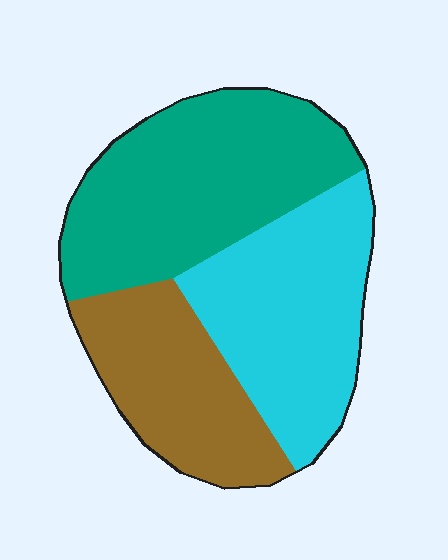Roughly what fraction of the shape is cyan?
Cyan covers around 35% of the shape.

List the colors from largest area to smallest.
From largest to smallest: teal, cyan, brown.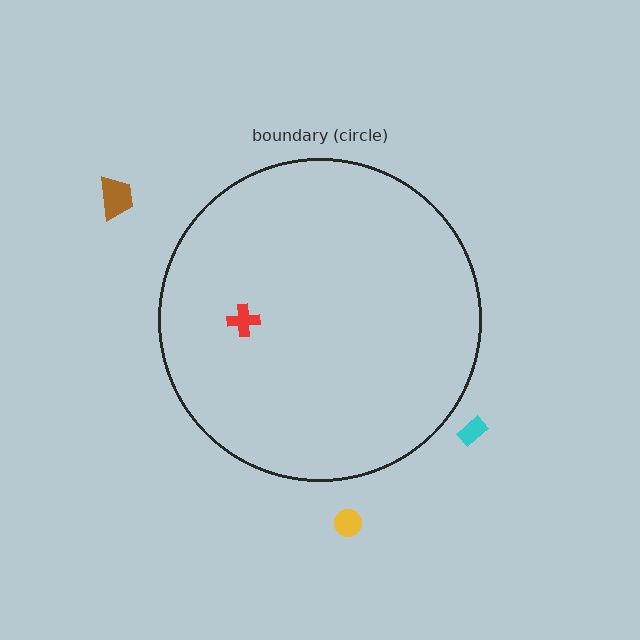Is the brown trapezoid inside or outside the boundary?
Outside.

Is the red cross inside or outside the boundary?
Inside.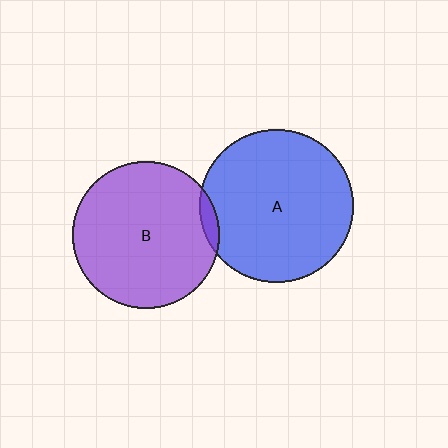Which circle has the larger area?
Circle A (blue).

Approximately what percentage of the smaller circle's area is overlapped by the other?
Approximately 5%.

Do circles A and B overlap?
Yes.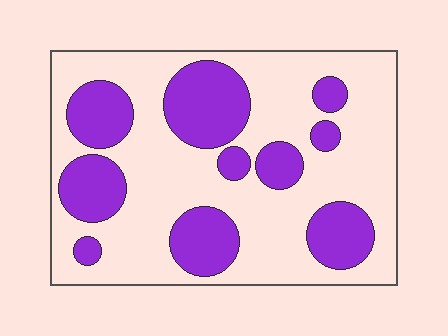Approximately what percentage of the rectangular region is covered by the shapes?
Approximately 30%.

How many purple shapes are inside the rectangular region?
10.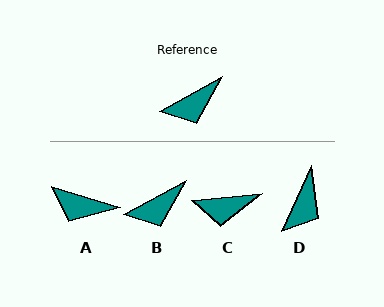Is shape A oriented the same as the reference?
No, it is off by about 45 degrees.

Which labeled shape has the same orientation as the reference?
B.